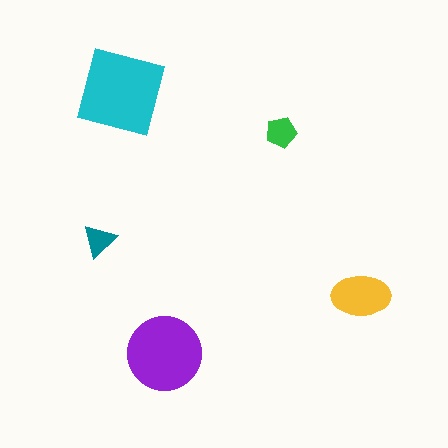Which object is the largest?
The cyan square.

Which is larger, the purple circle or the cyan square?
The cyan square.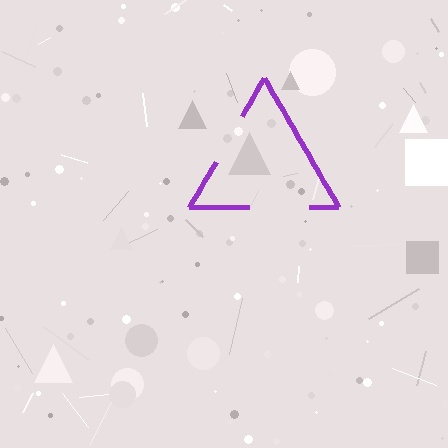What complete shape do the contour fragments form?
The contour fragments form a triangle.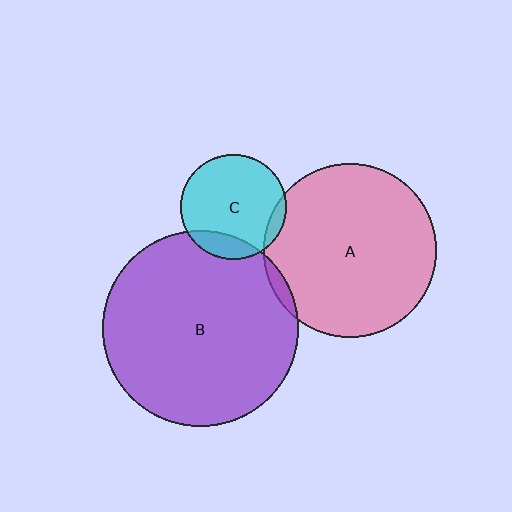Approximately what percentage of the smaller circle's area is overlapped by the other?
Approximately 15%.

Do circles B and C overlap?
Yes.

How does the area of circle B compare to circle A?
Approximately 1.3 times.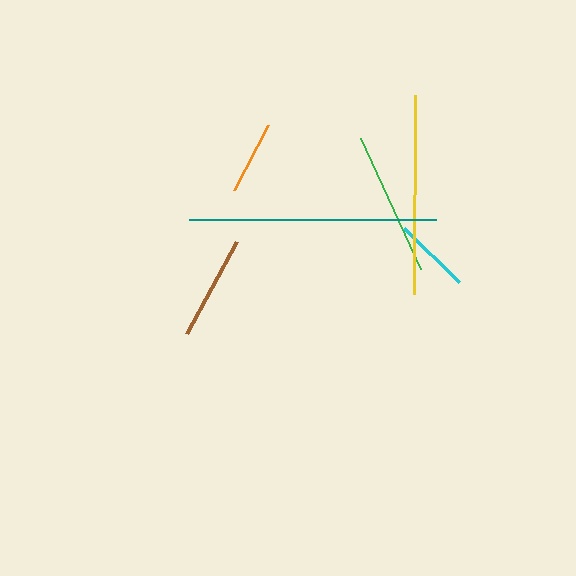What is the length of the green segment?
The green segment is approximately 144 pixels long.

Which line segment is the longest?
The teal line is the longest at approximately 247 pixels.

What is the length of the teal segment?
The teal segment is approximately 247 pixels long.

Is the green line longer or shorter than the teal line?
The teal line is longer than the green line.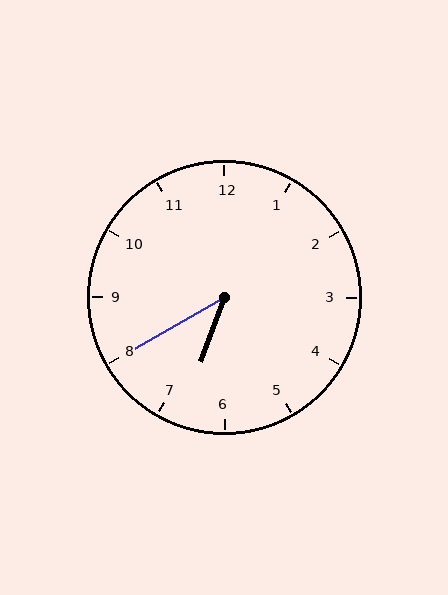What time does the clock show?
6:40.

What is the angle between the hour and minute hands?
Approximately 40 degrees.